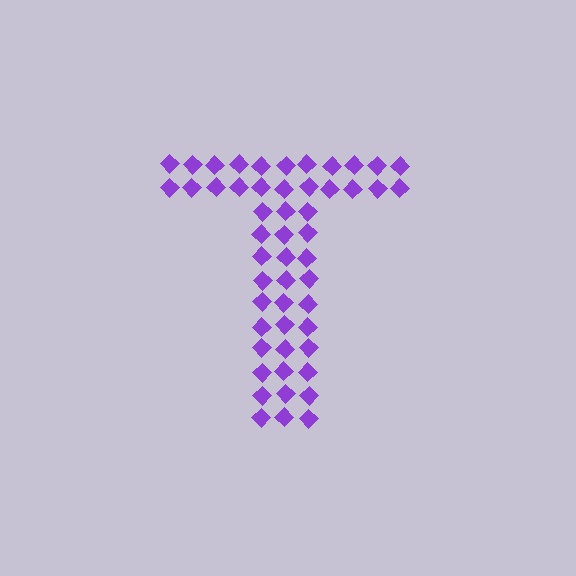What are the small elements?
The small elements are diamonds.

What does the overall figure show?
The overall figure shows the letter T.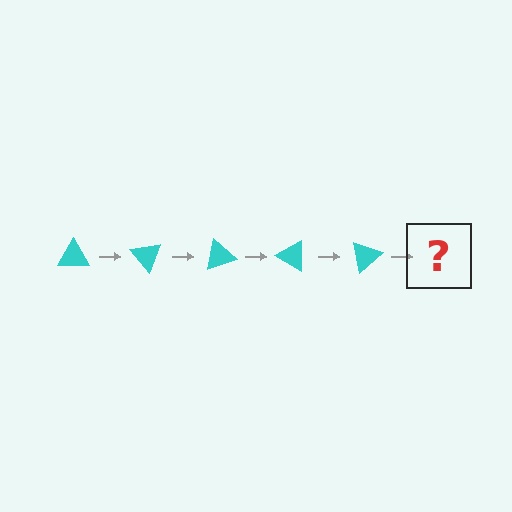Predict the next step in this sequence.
The next step is a cyan triangle rotated 250 degrees.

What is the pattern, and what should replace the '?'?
The pattern is that the triangle rotates 50 degrees each step. The '?' should be a cyan triangle rotated 250 degrees.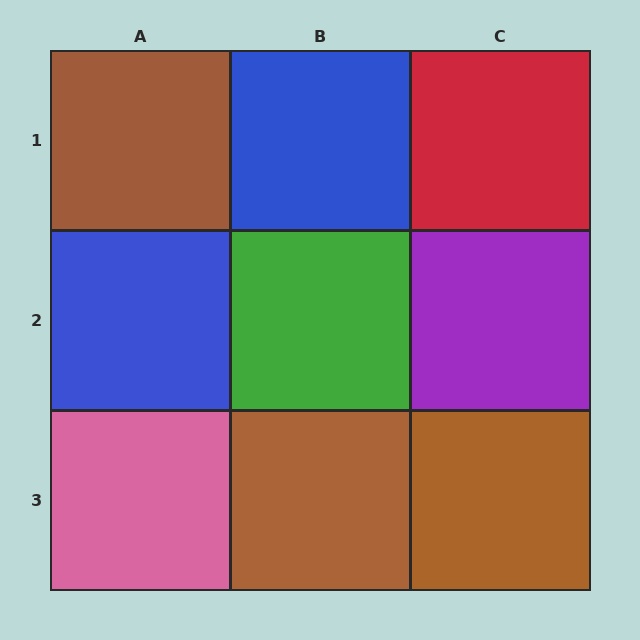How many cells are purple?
1 cell is purple.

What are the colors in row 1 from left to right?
Brown, blue, red.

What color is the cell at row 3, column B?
Brown.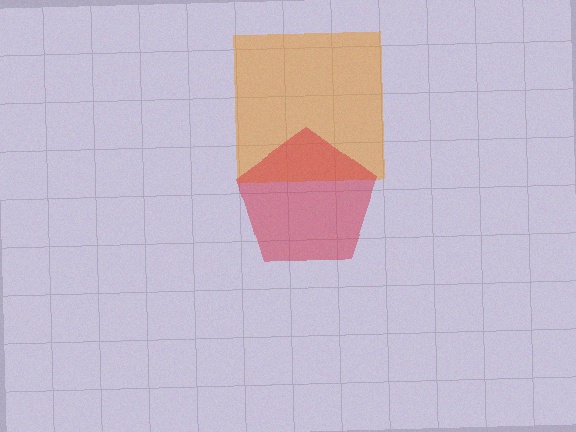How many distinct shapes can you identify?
There are 2 distinct shapes: an orange square, a red pentagon.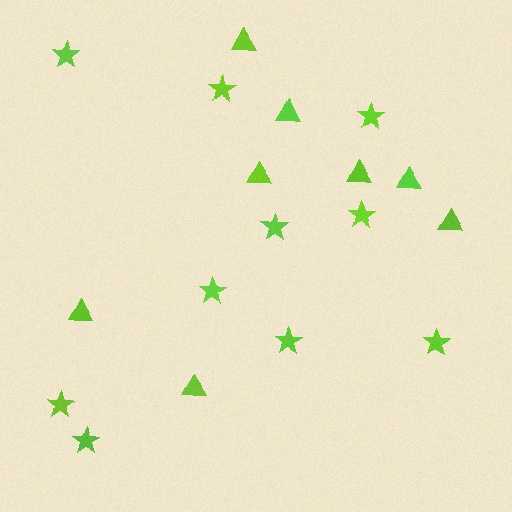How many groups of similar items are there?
There are 2 groups: one group of stars (10) and one group of triangles (8).